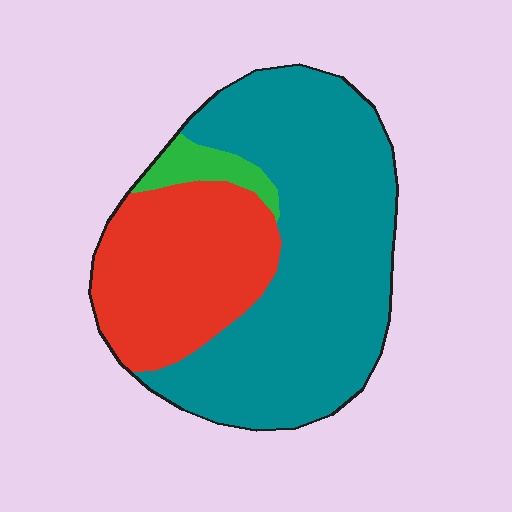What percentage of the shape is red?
Red takes up about one third (1/3) of the shape.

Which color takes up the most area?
Teal, at roughly 65%.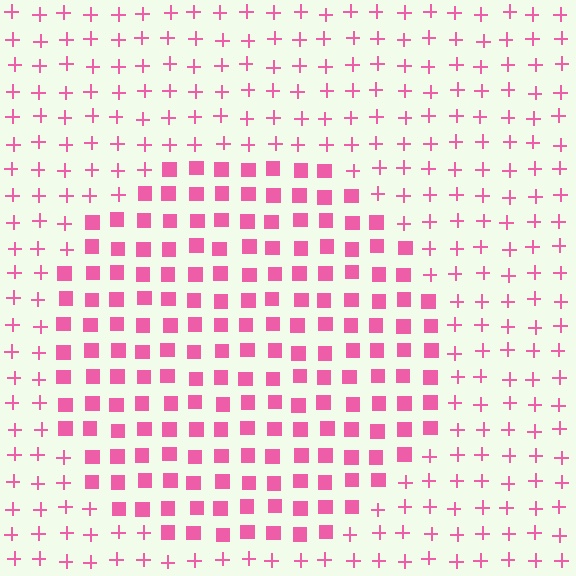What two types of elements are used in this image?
The image uses squares inside the circle region and plus signs outside it.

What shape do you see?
I see a circle.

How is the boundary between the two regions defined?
The boundary is defined by a change in element shape: squares inside vs. plus signs outside. All elements share the same color and spacing.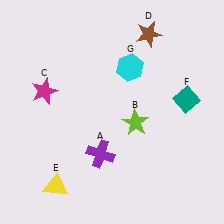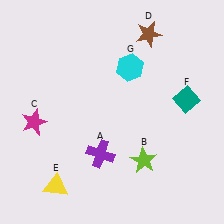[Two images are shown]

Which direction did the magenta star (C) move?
The magenta star (C) moved down.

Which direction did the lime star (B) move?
The lime star (B) moved down.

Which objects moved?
The objects that moved are: the lime star (B), the magenta star (C).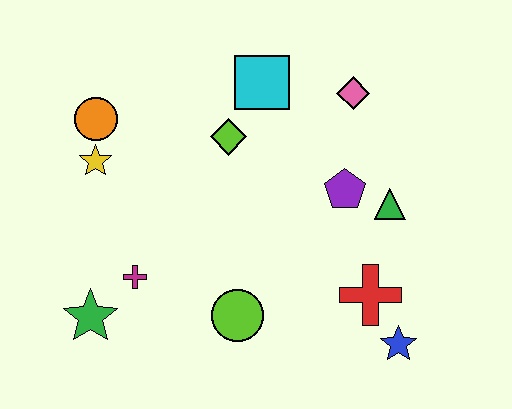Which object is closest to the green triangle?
The purple pentagon is closest to the green triangle.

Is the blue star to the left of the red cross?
No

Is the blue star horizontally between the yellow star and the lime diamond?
No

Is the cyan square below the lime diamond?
No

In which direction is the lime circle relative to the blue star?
The lime circle is to the left of the blue star.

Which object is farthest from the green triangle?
The green star is farthest from the green triangle.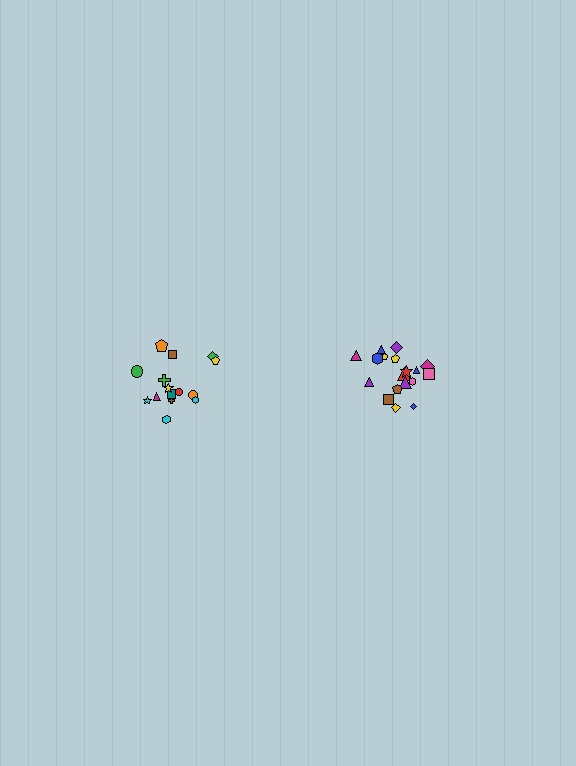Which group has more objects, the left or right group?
The right group.